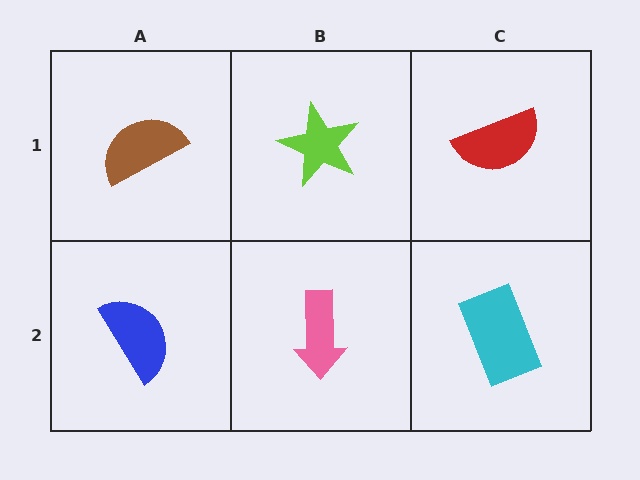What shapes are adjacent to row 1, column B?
A pink arrow (row 2, column B), a brown semicircle (row 1, column A), a red semicircle (row 1, column C).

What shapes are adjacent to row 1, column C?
A cyan rectangle (row 2, column C), a lime star (row 1, column B).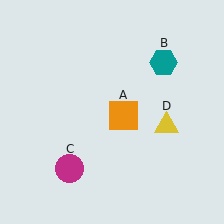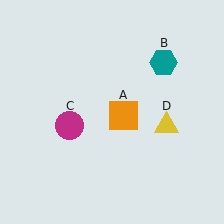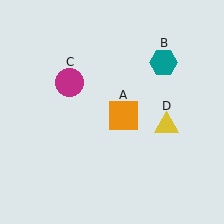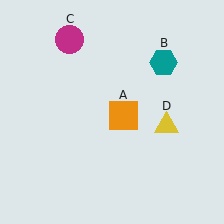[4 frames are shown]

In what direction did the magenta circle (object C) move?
The magenta circle (object C) moved up.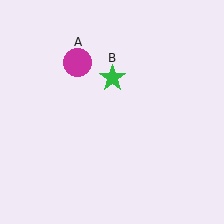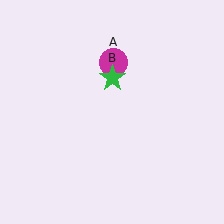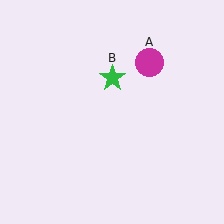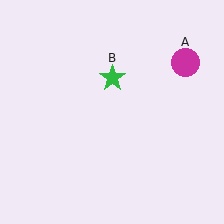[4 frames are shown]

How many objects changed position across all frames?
1 object changed position: magenta circle (object A).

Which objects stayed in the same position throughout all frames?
Green star (object B) remained stationary.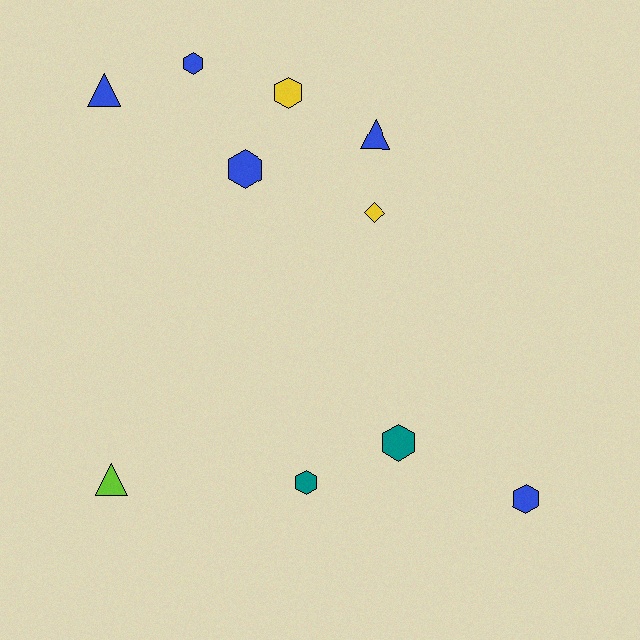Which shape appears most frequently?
Hexagon, with 6 objects.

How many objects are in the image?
There are 10 objects.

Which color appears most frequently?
Blue, with 5 objects.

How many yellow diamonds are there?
There is 1 yellow diamond.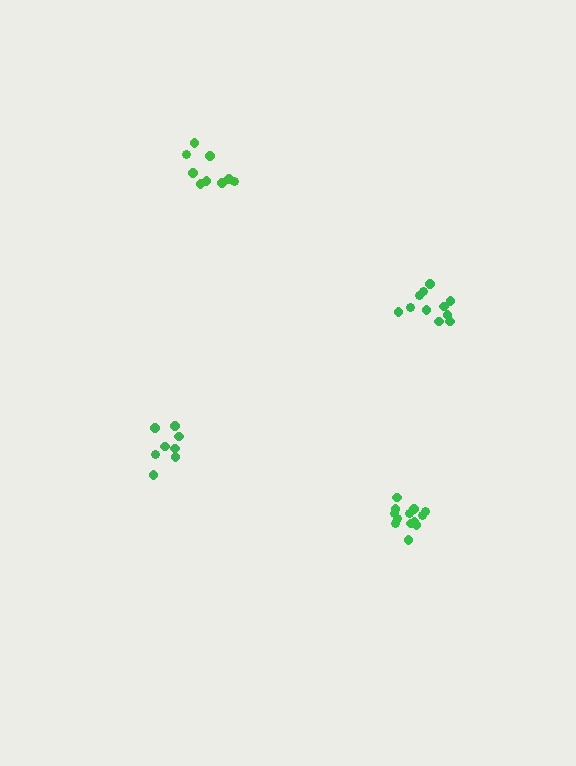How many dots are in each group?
Group 1: 11 dots, Group 2: 13 dots, Group 3: 9 dots, Group 4: 8 dots (41 total).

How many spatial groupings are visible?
There are 4 spatial groupings.